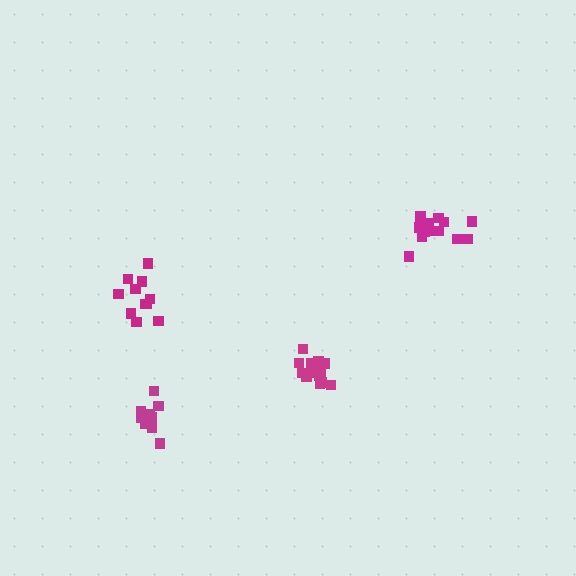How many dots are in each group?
Group 1: 14 dots, Group 2: 11 dots, Group 3: 14 dots, Group 4: 9 dots (48 total).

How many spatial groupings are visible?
There are 4 spatial groupings.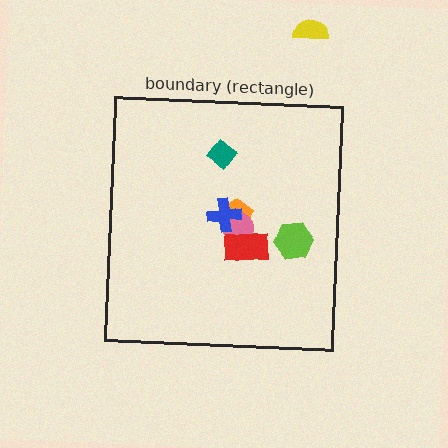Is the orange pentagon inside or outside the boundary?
Inside.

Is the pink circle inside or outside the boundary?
Inside.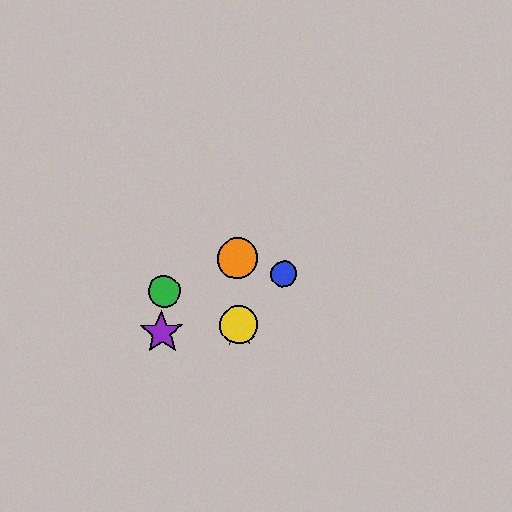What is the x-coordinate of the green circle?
The green circle is at x≈164.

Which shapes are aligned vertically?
The red star, the yellow circle, the orange circle are aligned vertically.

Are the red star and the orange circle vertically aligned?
Yes, both are at x≈239.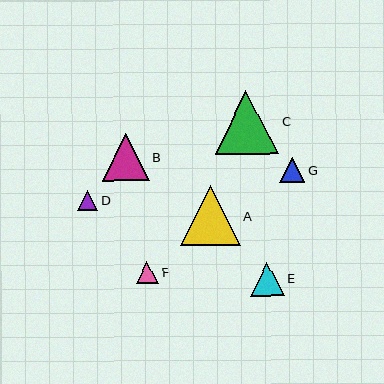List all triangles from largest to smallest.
From largest to smallest: C, A, B, E, G, F, D.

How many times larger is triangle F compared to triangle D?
Triangle F is approximately 1.1 times the size of triangle D.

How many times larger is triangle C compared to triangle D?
Triangle C is approximately 3.2 times the size of triangle D.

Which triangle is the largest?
Triangle C is the largest with a size of approximately 64 pixels.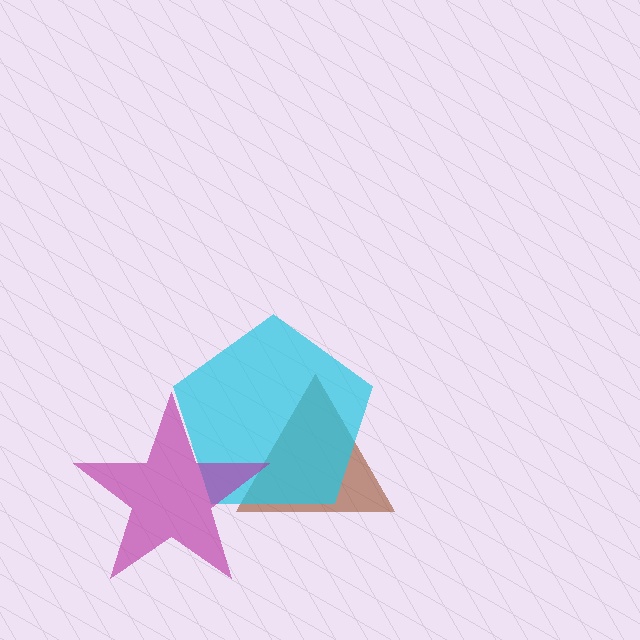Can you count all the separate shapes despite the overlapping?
Yes, there are 3 separate shapes.